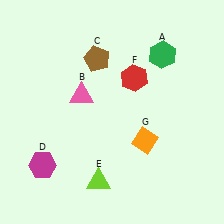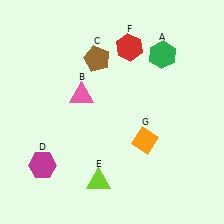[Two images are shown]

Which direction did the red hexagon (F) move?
The red hexagon (F) moved up.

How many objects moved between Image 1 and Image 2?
1 object moved between the two images.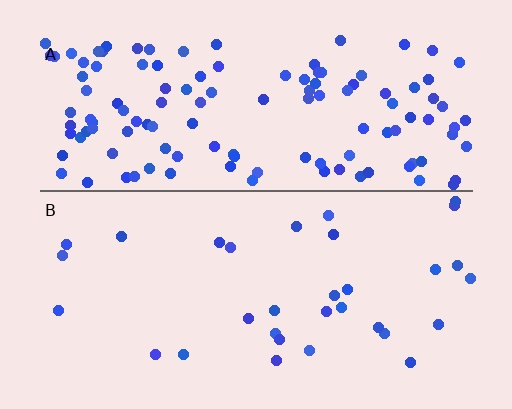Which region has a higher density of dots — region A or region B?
A (the top).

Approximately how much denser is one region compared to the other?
Approximately 4.0× — region A over region B.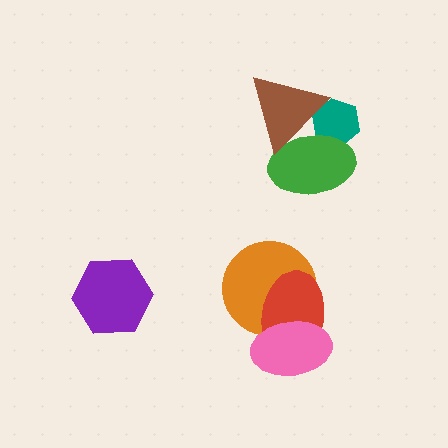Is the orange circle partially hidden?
Yes, it is partially covered by another shape.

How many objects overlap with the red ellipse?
2 objects overlap with the red ellipse.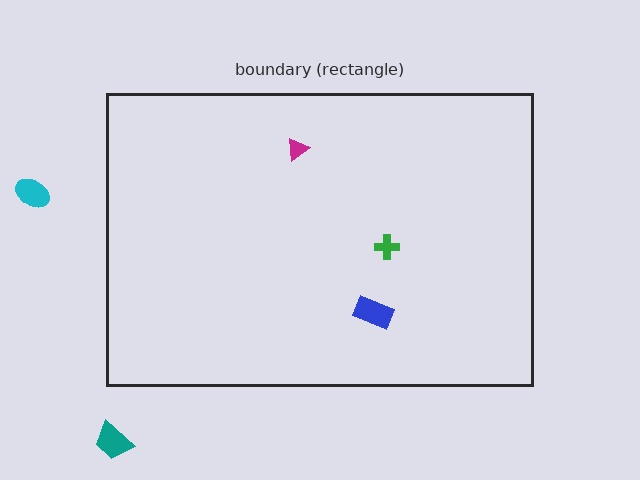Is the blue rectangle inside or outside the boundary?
Inside.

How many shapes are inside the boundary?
3 inside, 2 outside.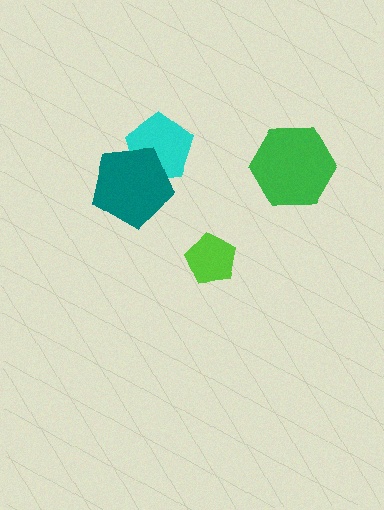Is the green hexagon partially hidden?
No, no other shape covers it.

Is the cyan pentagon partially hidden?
Yes, it is partially covered by another shape.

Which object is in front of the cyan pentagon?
The teal pentagon is in front of the cyan pentagon.